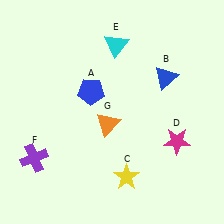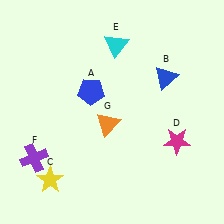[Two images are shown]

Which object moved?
The yellow star (C) moved left.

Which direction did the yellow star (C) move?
The yellow star (C) moved left.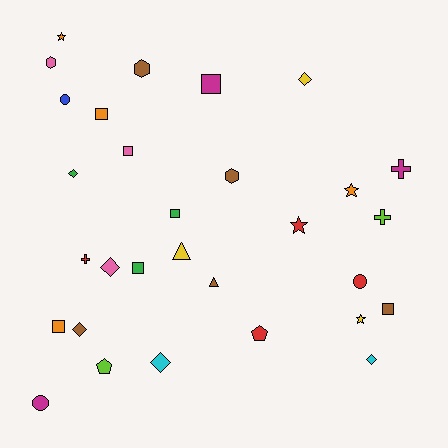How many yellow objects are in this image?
There are 3 yellow objects.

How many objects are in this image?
There are 30 objects.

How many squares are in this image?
There are 7 squares.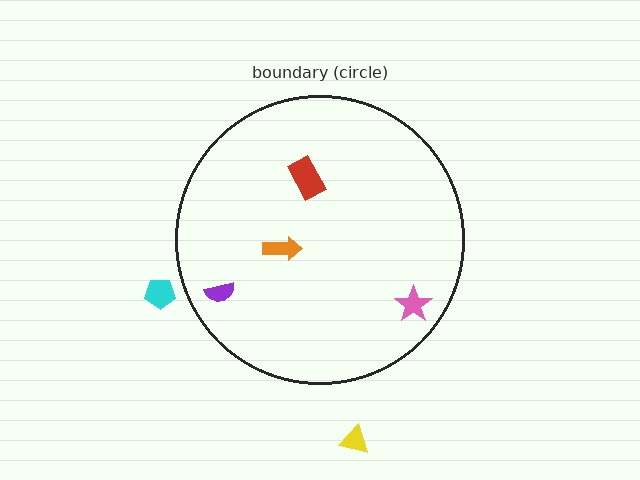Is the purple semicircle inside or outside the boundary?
Inside.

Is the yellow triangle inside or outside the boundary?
Outside.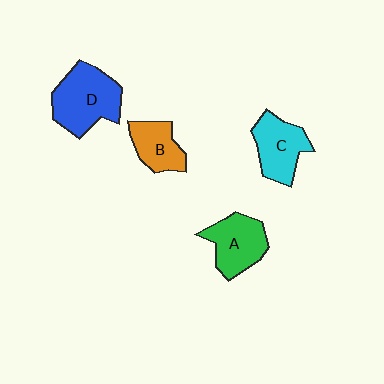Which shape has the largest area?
Shape D (blue).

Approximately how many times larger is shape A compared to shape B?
Approximately 1.3 times.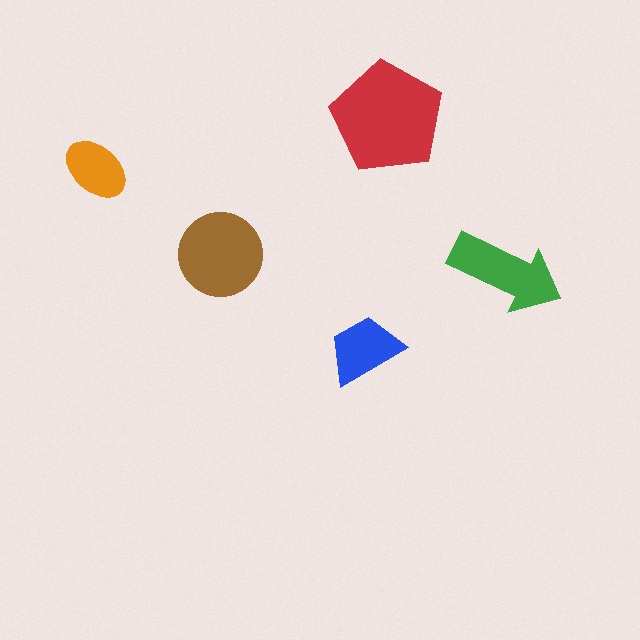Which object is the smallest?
The orange ellipse.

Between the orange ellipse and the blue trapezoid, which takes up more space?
The blue trapezoid.